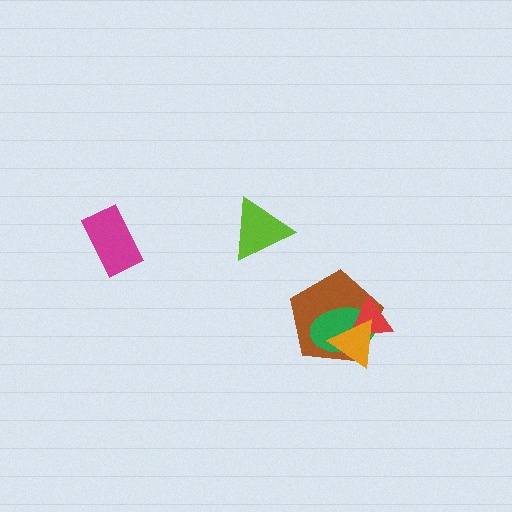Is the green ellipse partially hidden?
Yes, it is partially covered by another shape.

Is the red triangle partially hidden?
Yes, it is partially covered by another shape.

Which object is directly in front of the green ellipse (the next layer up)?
The red triangle is directly in front of the green ellipse.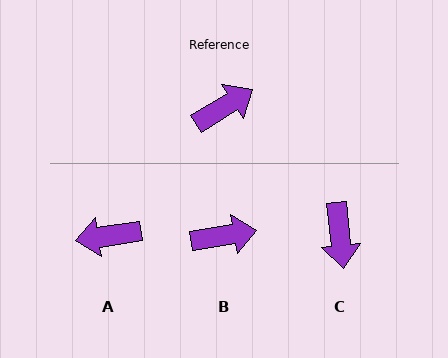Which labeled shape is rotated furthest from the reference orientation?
A, about 156 degrees away.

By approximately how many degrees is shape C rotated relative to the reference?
Approximately 116 degrees clockwise.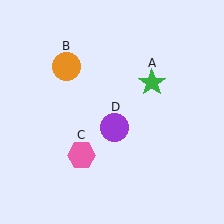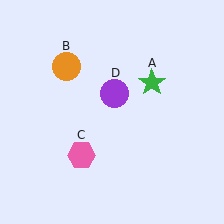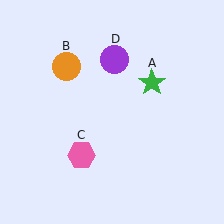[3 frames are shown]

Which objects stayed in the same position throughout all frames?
Green star (object A) and orange circle (object B) and pink hexagon (object C) remained stationary.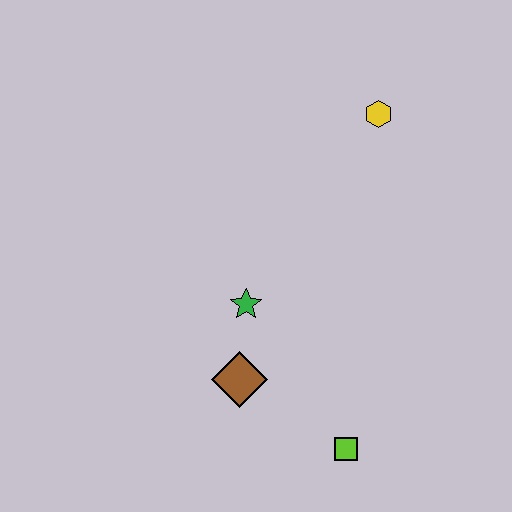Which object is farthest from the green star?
The yellow hexagon is farthest from the green star.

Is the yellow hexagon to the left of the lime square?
No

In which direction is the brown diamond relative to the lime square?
The brown diamond is to the left of the lime square.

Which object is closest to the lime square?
The brown diamond is closest to the lime square.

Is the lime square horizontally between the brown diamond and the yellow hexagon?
Yes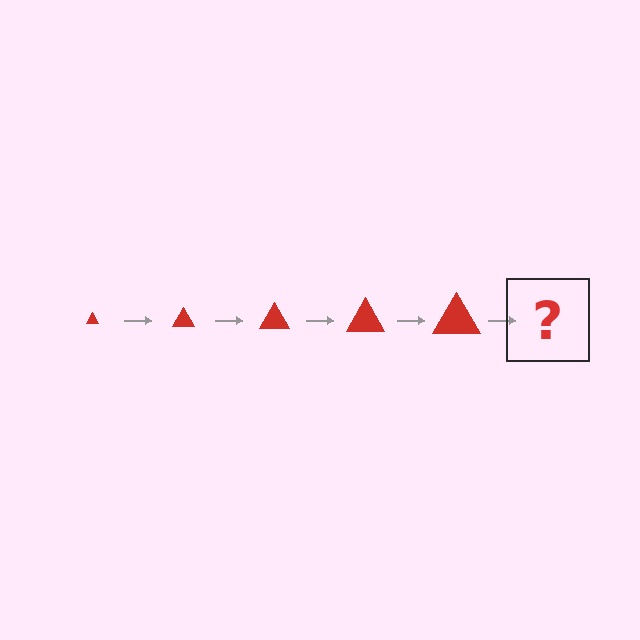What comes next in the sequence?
The next element should be a red triangle, larger than the previous one.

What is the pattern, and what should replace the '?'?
The pattern is that the triangle gets progressively larger each step. The '?' should be a red triangle, larger than the previous one.